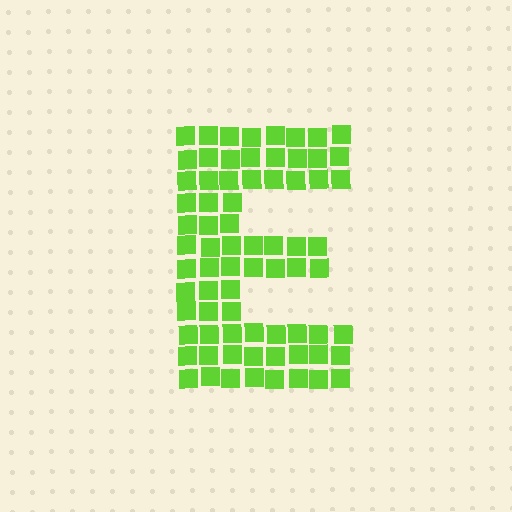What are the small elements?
The small elements are squares.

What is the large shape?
The large shape is the letter E.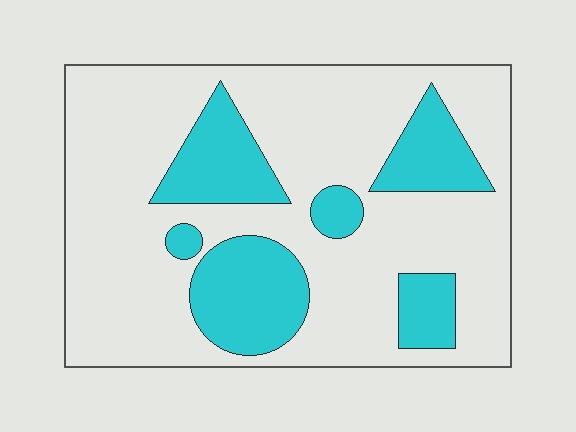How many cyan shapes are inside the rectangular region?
6.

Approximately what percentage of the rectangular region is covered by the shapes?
Approximately 25%.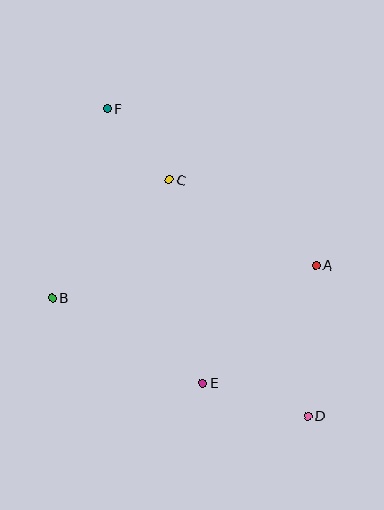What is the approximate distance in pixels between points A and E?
The distance between A and E is approximately 163 pixels.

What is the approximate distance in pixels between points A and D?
The distance between A and D is approximately 151 pixels.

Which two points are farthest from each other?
Points D and F are farthest from each other.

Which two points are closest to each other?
Points C and F are closest to each other.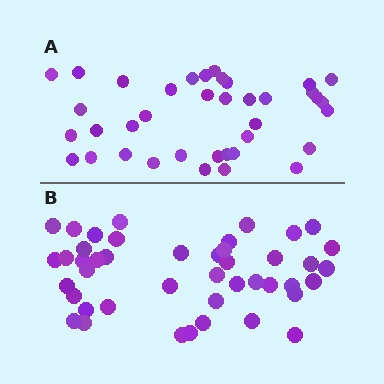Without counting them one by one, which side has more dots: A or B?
Region B (the bottom region) has more dots.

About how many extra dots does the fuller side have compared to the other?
Region B has about 6 more dots than region A.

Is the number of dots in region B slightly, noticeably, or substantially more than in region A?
Region B has only slightly more — the two regions are fairly close. The ratio is roughly 1.2 to 1.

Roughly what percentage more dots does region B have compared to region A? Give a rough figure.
About 15% more.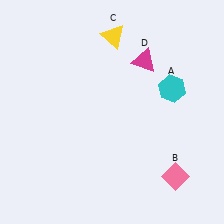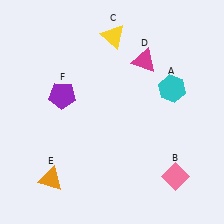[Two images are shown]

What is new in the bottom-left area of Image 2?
An orange triangle (E) was added in the bottom-left area of Image 2.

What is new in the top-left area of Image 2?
A purple pentagon (F) was added in the top-left area of Image 2.